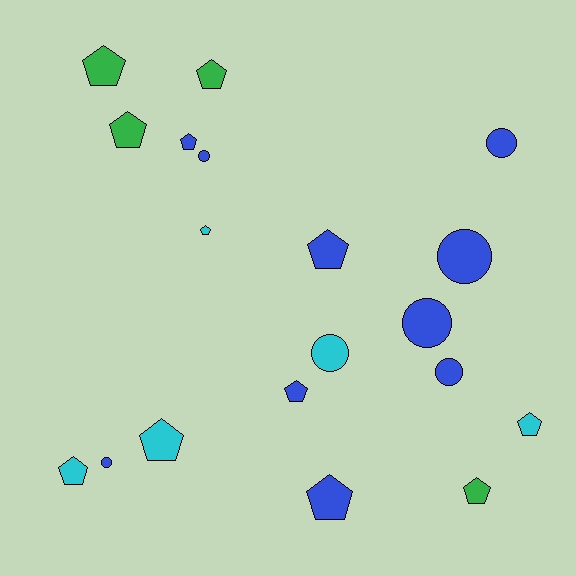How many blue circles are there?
There are 6 blue circles.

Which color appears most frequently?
Blue, with 10 objects.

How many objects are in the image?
There are 19 objects.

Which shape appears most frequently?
Pentagon, with 12 objects.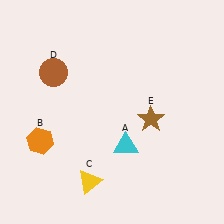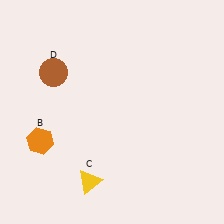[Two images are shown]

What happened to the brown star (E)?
The brown star (E) was removed in Image 2. It was in the bottom-right area of Image 1.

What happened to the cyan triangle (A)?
The cyan triangle (A) was removed in Image 2. It was in the bottom-right area of Image 1.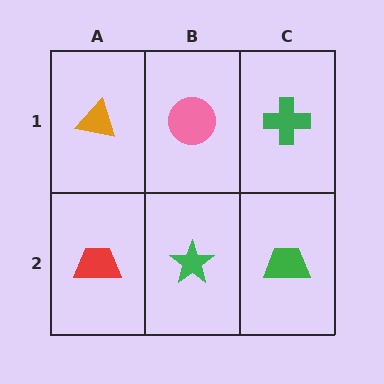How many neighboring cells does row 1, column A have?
2.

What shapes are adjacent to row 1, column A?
A red trapezoid (row 2, column A), a pink circle (row 1, column B).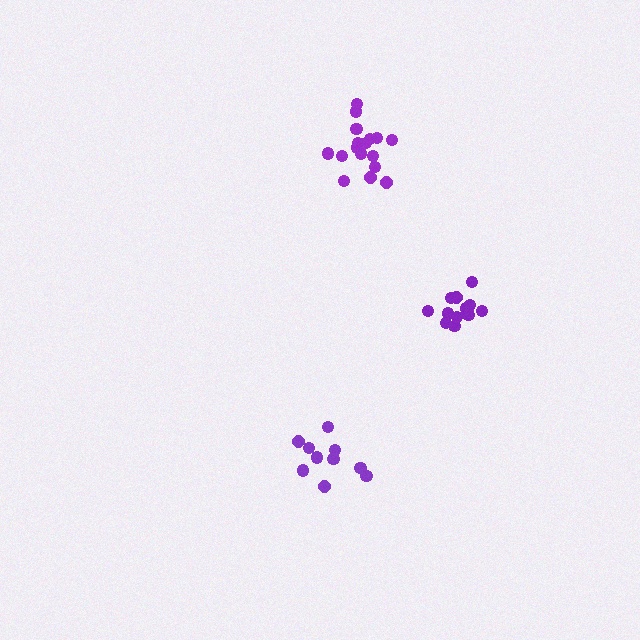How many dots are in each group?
Group 1: 17 dots, Group 2: 14 dots, Group 3: 11 dots (42 total).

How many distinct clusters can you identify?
There are 3 distinct clusters.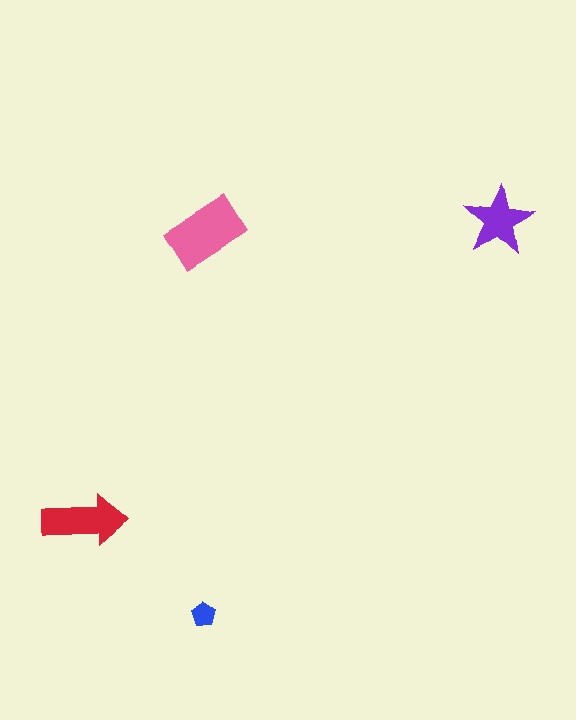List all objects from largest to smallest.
The pink rectangle, the red arrow, the purple star, the blue pentagon.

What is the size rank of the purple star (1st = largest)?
3rd.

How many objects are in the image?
There are 4 objects in the image.